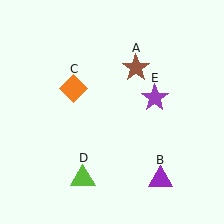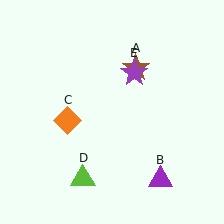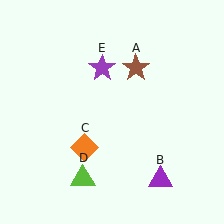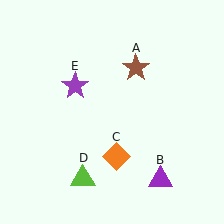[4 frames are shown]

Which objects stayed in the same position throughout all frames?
Brown star (object A) and purple triangle (object B) and lime triangle (object D) remained stationary.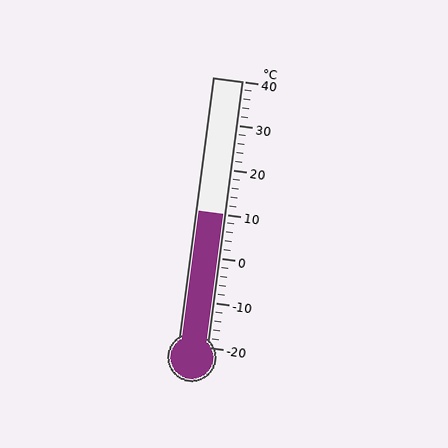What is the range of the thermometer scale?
The thermometer scale ranges from -20°C to 40°C.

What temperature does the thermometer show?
The thermometer shows approximately 10°C.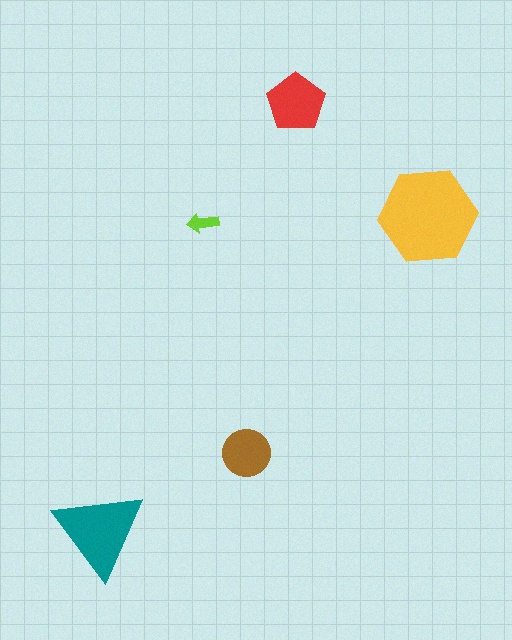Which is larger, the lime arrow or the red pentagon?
The red pentagon.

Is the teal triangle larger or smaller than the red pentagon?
Larger.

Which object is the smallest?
The lime arrow.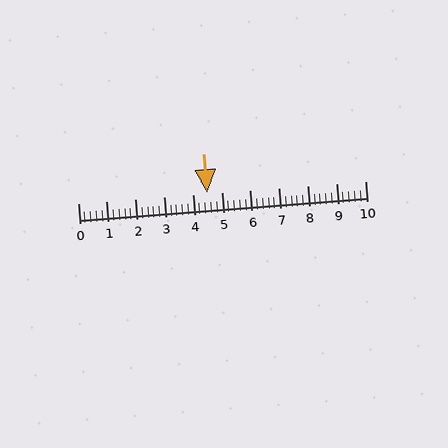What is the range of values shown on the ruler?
The ruler shows values from 0 to 10.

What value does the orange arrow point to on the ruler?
The orange arrow points to approximately 4.5.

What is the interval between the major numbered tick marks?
The major tick marks are spaced 1 units apart.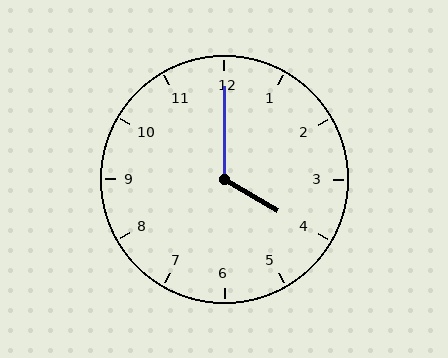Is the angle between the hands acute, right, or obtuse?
It is obtuse.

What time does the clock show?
4:00.